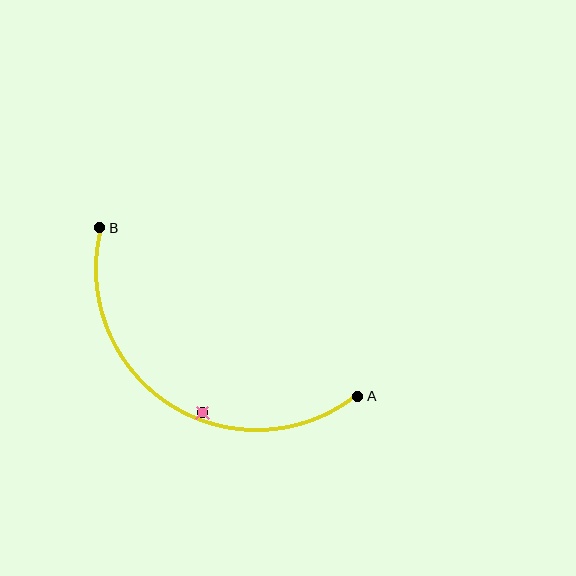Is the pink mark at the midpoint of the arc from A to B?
No — the pink mark does not lie on the arc at all. It sits slightly inside the curve.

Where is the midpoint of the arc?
The arc midpoint is the point on the curve farthest from the straight line joining A and B. It sits below that line.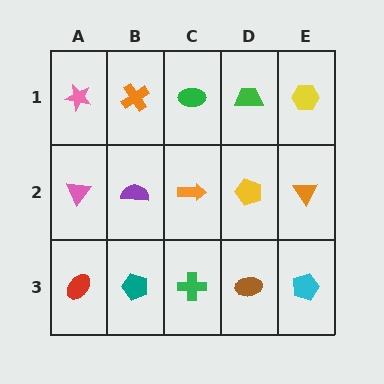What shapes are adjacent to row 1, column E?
An orange triangle (row 2, column E), a green trapezoid (row 1, column D).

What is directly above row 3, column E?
An orange triangle.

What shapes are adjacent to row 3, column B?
A purple semicircle (row 2, column B), a red ellipse (row 3, column A), a green cross (row 3, column C).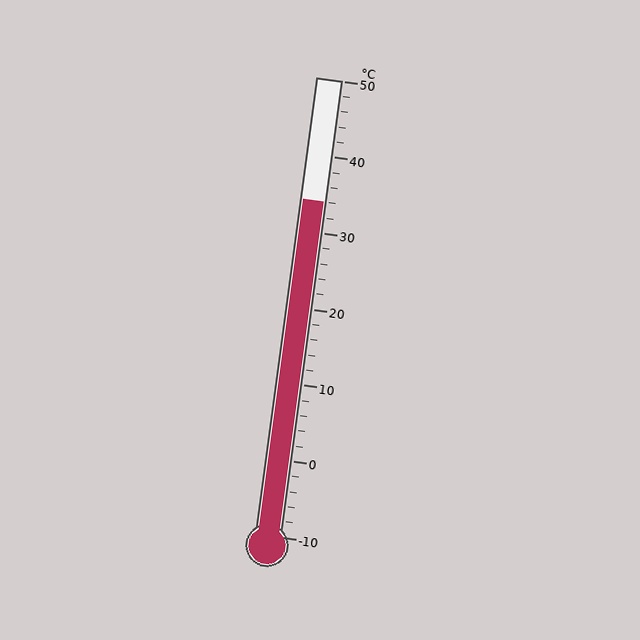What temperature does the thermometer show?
The thermometer shows approximately 34°C.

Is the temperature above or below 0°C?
The temperature is above 0°C.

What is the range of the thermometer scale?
The thermometer scale ranges from -10°C to 50°C.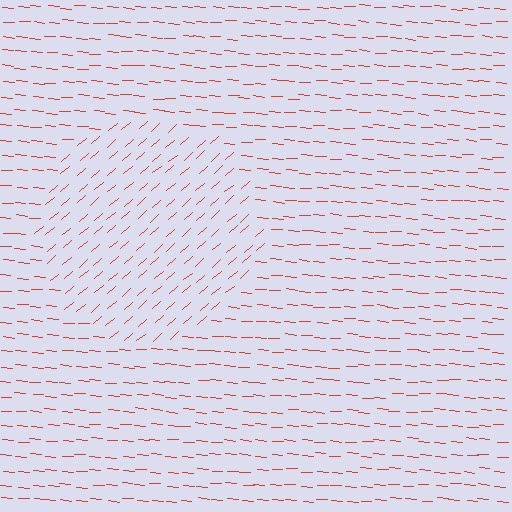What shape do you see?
I see a circle.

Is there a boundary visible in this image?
Yes, there is a texture boundary formed by a change in line orientation.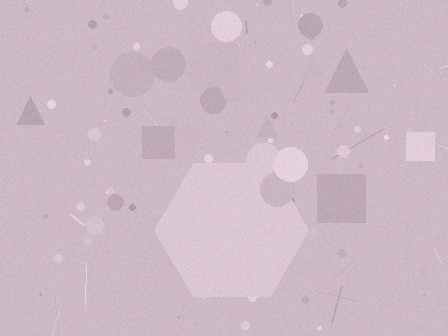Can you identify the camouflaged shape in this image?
The camouflaged shape is a hexagon.